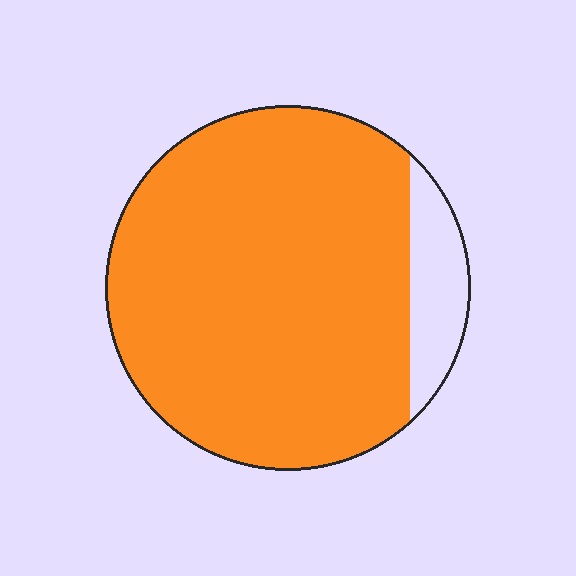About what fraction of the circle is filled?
About nine tenths (9/10).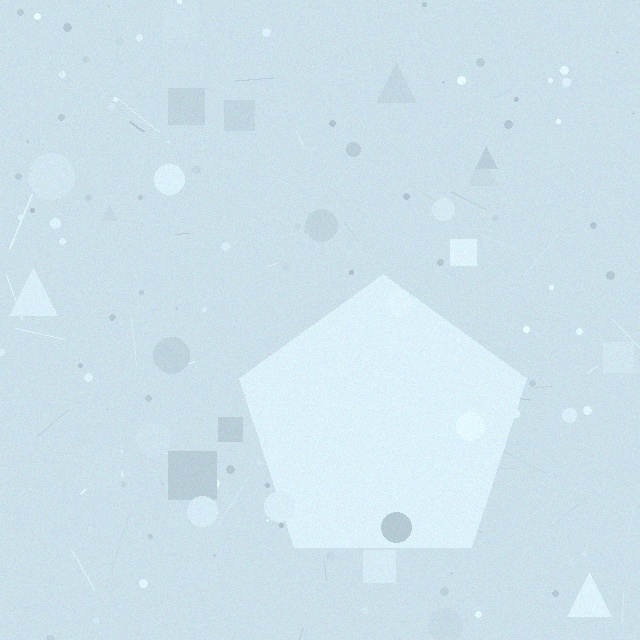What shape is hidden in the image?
A pentagon is hidden in the image.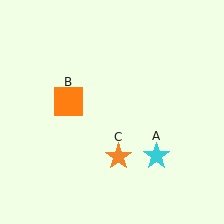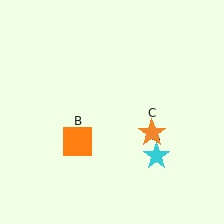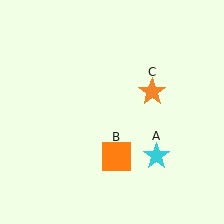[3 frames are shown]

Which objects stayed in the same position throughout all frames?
Cyan star (object A) remained stationary.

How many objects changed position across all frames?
2 objects changed position: orange square (object B), orange star (object C).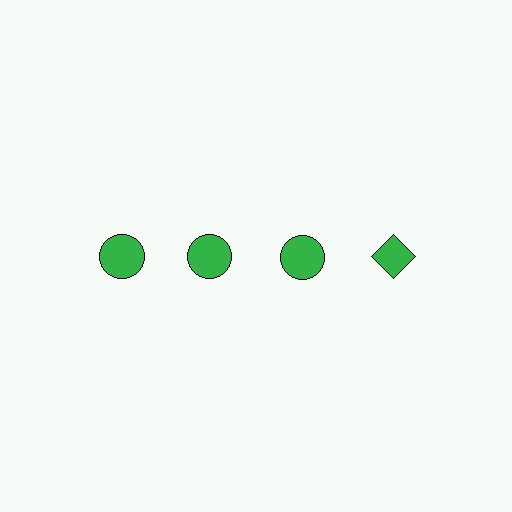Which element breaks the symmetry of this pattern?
The green diamond in the top row, second from right column breaks the symmetry. All other shapes are green circles.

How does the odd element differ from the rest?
It has a different shape: diamond instead of circle.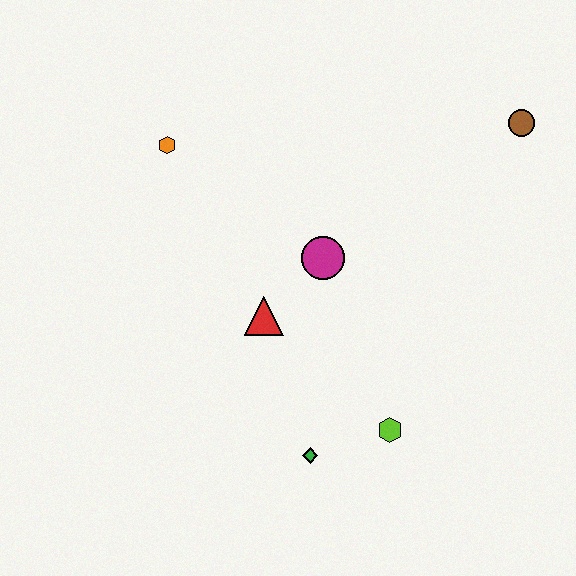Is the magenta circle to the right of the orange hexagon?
Yes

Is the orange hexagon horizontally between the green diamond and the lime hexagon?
No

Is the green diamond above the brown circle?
No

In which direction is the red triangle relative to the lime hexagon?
The red triangle is to the left of the lime hexagon.